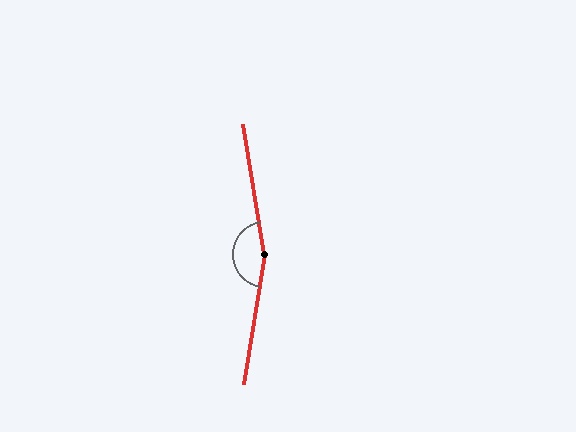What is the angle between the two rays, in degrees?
Approximately 161 degrees.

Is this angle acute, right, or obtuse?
It is obtuse.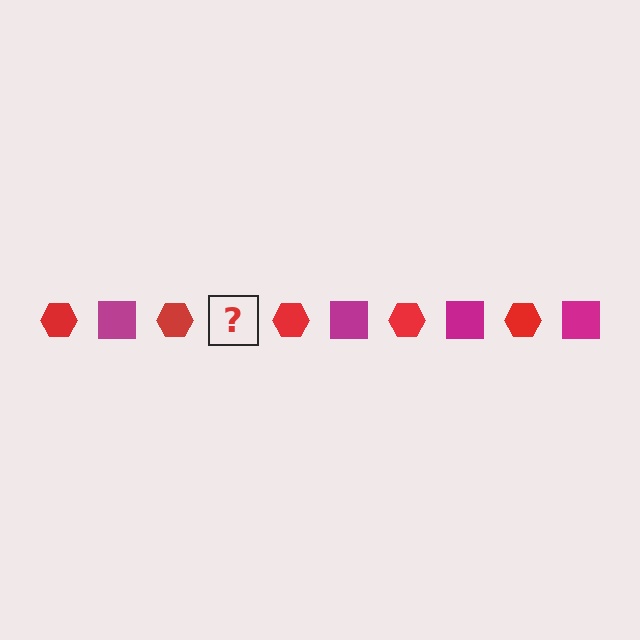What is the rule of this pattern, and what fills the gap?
The rule is that the pattern alternates between red hexagon and magenta square. The gap should be filled with a magenta square.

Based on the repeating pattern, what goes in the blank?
The blank should be a magenta square.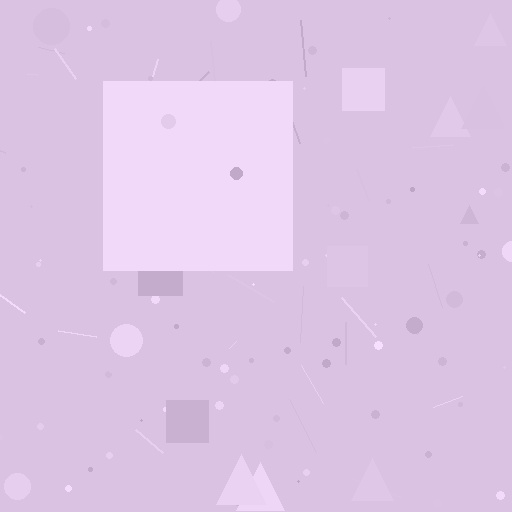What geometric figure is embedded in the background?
A square is embedded in the background.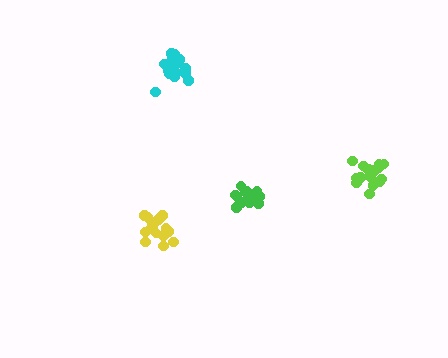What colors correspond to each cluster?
The clusters are colored: yellow, green, cyan, lime.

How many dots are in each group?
Group 1: 17 dots, Group 2: 15 dots, Group 3: 17 dots, Group 4: 17 dots (66 total).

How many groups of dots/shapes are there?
There are 4 groups.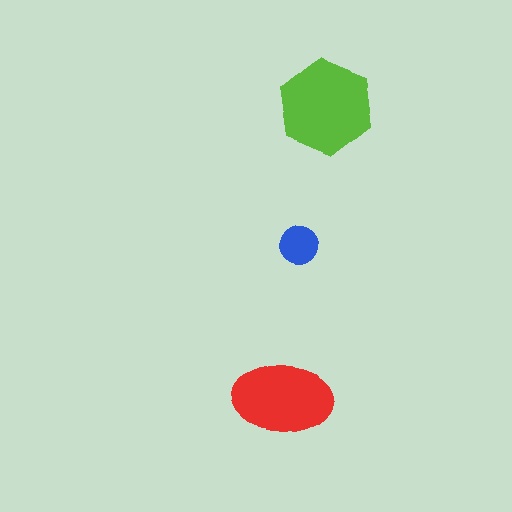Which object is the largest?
The lime hexagon.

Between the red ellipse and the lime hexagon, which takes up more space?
The lime hexagon.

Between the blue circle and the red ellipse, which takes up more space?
The red ellipse.